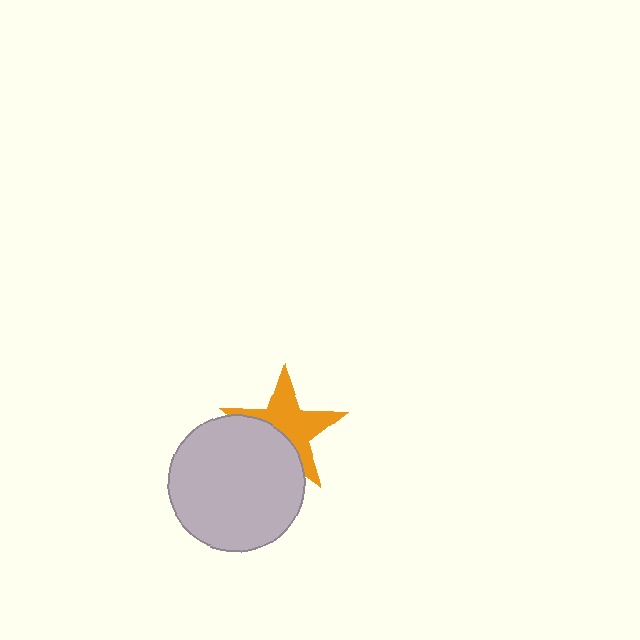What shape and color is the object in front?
The object in front is a light gray circle.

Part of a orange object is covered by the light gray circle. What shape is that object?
It is a star.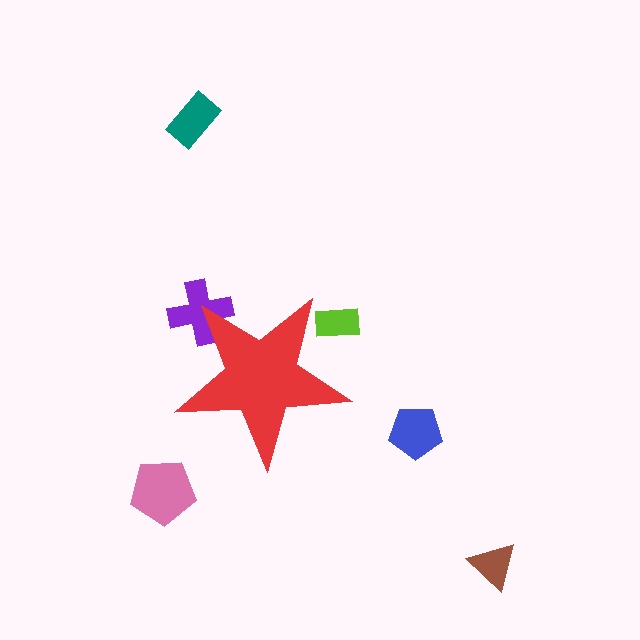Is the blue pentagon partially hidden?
No, the blue pentagon is fully visible.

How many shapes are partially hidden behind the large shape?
2 shapes are partially hidden.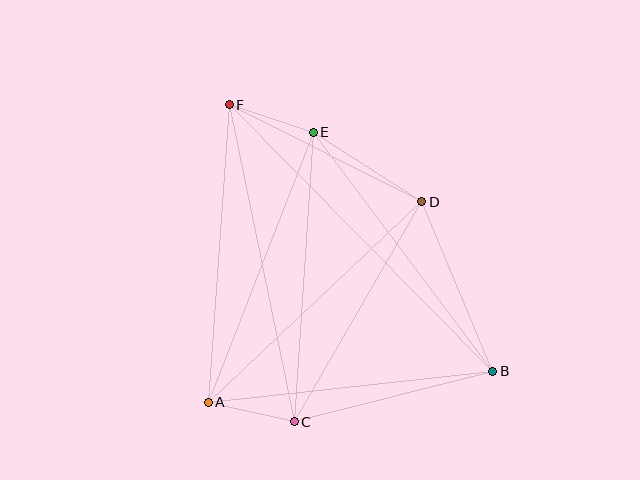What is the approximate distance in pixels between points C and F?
The distance between C and F is approximately 324 pixels.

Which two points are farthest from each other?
Points B and F are farthest from each other.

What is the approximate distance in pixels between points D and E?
The distance between D and E is approximately 129 pixels.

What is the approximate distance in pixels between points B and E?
The distance between B and E is approximately 299 pixels.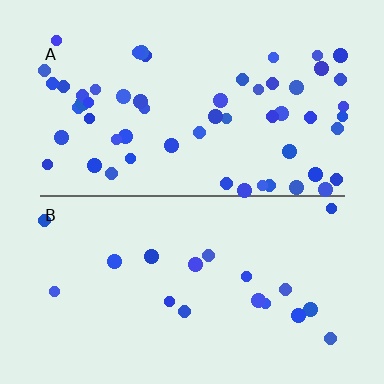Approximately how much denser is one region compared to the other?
Approximately 3.1× — region A over region B.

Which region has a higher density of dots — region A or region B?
A (the top).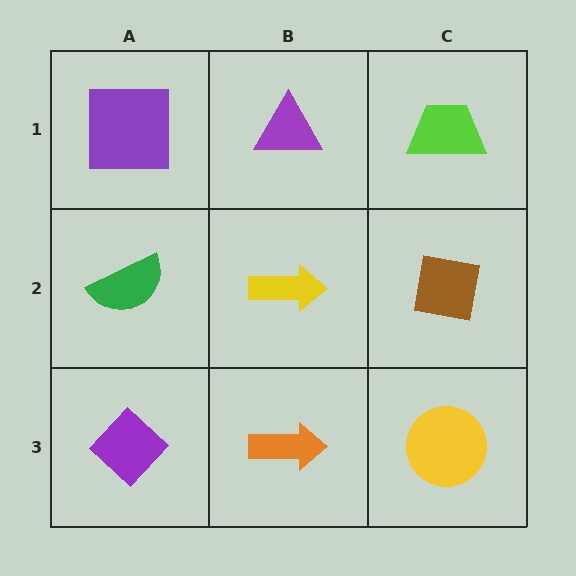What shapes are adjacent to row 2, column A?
A purple square (row 1, column A), a purple diamond (row 3, column A), a yellow arrow (row 2, column B).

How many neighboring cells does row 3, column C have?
2.